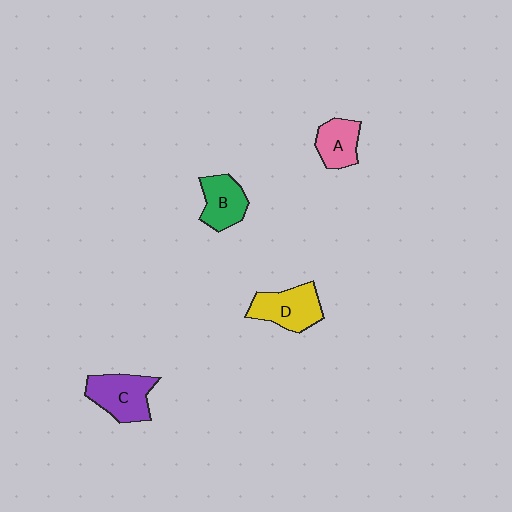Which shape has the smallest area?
Shape A (pink).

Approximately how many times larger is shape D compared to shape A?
Approximately 1.3 times.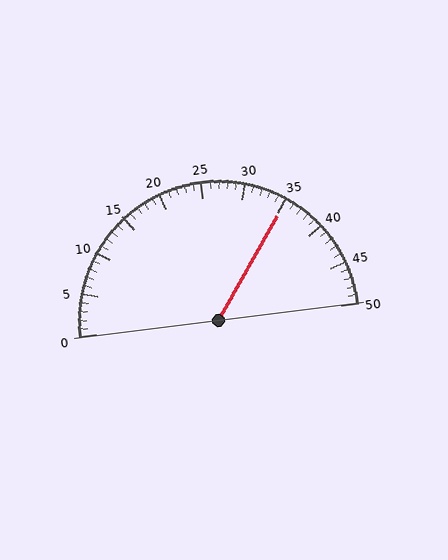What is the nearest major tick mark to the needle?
The nearest major tick mark is 35.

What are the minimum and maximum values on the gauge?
The gauge ranges from 0 to 50.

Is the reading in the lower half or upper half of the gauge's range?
The reading is in the upper half of the range (0 to 50).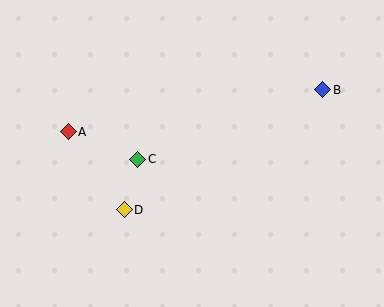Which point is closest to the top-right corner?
Point B is closest to the top-right corner.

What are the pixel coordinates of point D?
Point D is at (124, 210).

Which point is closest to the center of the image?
Point C at (138, 159) is closest to the center.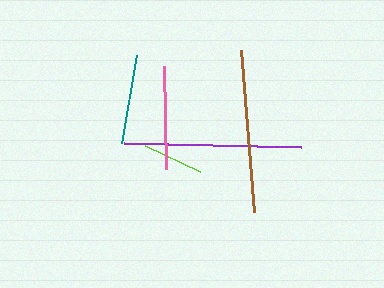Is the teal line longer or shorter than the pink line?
The pink line is longer than the teal line.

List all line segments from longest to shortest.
From longest to shortest: purple, brown, pink, teal, lime.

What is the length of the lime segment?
The lime segment is approximately 61 pixels long.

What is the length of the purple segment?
The purple segment is approximately 177 pixels long.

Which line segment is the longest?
The purple line is the longest at approximately 177 pixels.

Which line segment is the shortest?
The lime line is the shortest at approximately 61 pixels.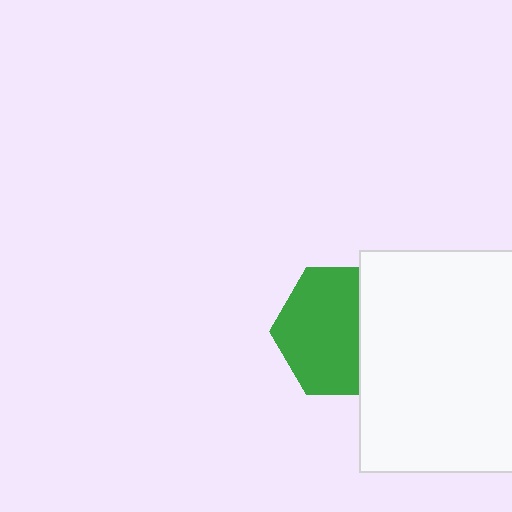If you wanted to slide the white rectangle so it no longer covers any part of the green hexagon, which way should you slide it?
Slide it right — that is the most direct way to separate the two shapes.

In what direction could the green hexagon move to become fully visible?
The green hexagon could move left. That would shift it out from behind the white rectangle entirely.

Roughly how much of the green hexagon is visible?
About half of it is visible (roughly 65%).